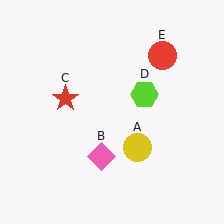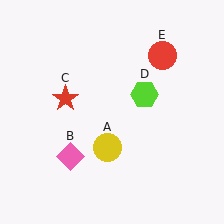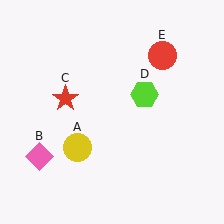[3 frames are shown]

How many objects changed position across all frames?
2 objects changed position: yellow circle (object A), pink diamond (object B).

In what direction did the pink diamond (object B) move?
The pink diamond (object B) moved left.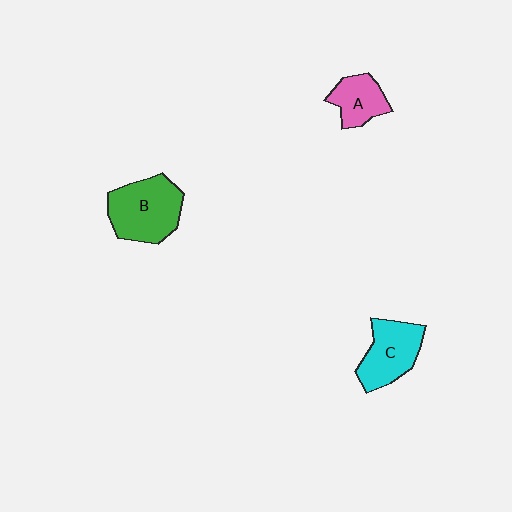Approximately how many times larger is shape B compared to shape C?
Approximately 1.2 times.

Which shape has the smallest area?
Shape A (pink).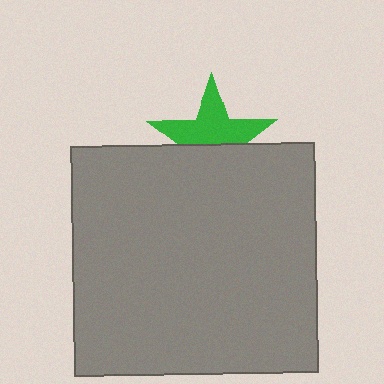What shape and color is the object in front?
The object in front is a gray rectangle.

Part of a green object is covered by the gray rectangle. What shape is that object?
It is a star.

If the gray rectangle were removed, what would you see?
You would see the complete green star.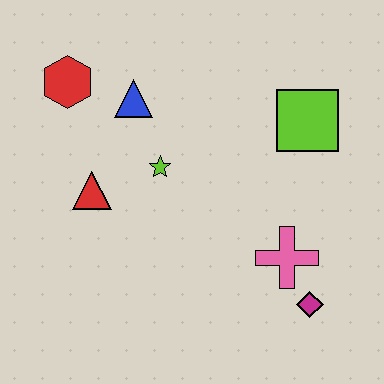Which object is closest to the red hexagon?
The blue triangle is closest to the red hexagon.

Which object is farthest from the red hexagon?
The magenta diamond is farthest from the red hexagon.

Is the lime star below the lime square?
Yes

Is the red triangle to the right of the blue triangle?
No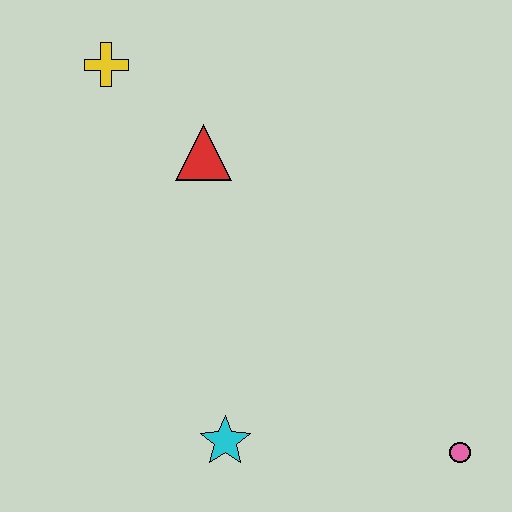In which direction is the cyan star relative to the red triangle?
The cyan star is below the red triangle.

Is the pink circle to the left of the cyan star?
No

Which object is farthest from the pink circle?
The yellow cross is farthest from the pink circle.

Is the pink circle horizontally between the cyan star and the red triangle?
No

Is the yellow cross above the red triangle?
Yes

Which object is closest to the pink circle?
The cyan star is closest to the pink circle.